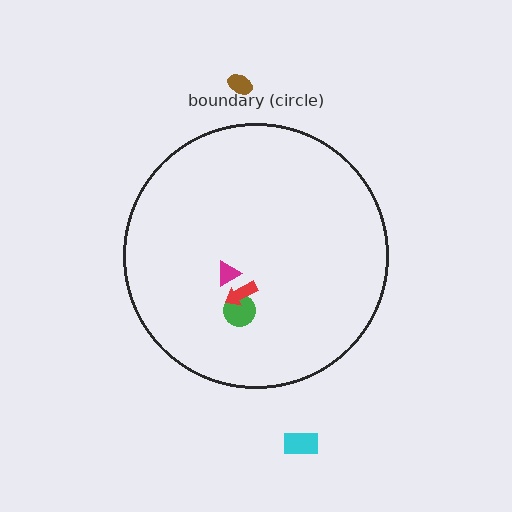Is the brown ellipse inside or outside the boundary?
Outside.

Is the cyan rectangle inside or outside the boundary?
Outside.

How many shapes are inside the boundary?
3 inside, 2 outside.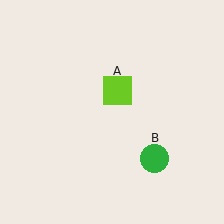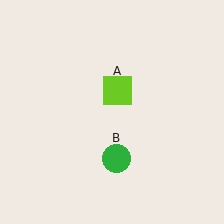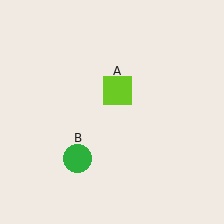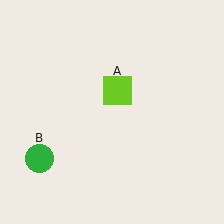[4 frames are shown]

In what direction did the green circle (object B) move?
The green circle (object B) moved left.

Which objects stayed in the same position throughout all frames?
Lime square (object A) remained stationary.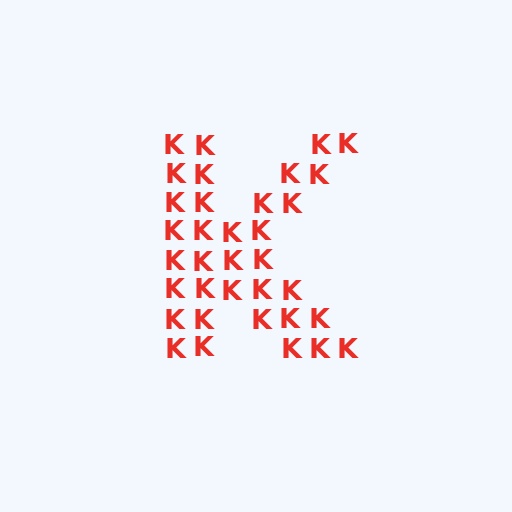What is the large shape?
The large shape is the letter K.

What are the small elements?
The small elements are letter K's.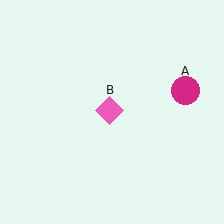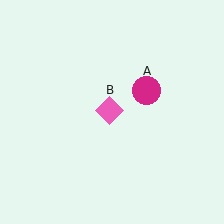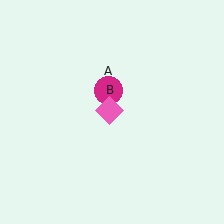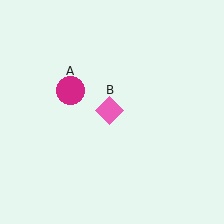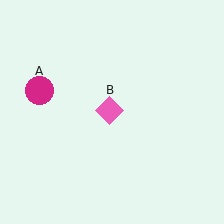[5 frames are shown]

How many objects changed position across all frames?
1 object changed position: magenta circle (object A).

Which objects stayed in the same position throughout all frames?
Pink diamond (object B) remained stationary.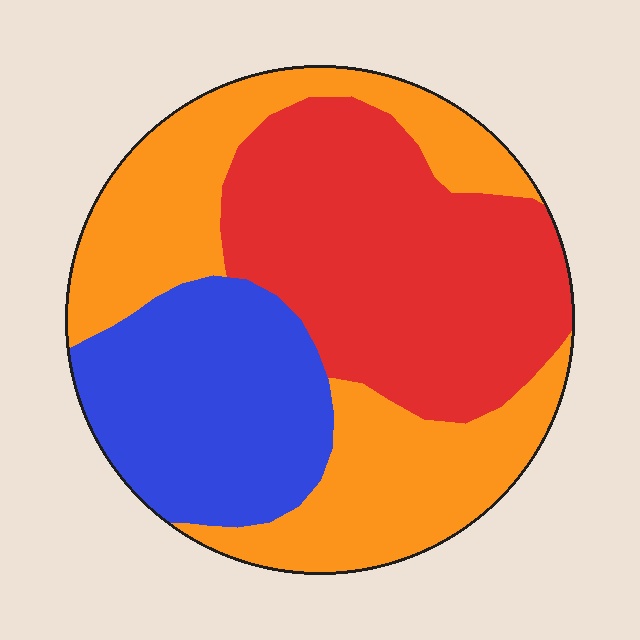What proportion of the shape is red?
Red covers around 35% of the shape.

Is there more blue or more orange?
Orange.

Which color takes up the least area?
Blue, at roughly 25%.